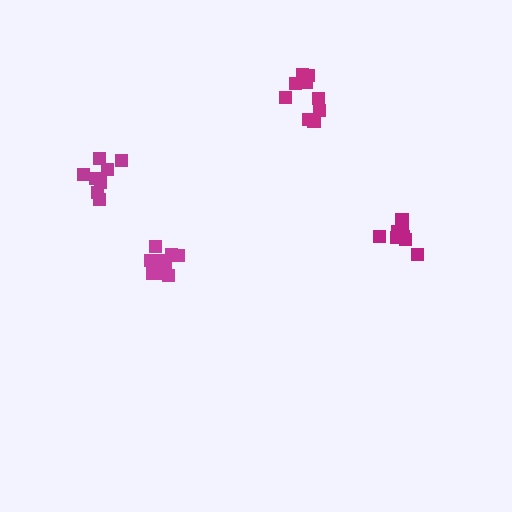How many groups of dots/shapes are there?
There are 4 groups.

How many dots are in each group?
Group 1: 10 dots, Group 2: 11 dots, Group 3: 10 dots, Group 4: 8 dots (39 total).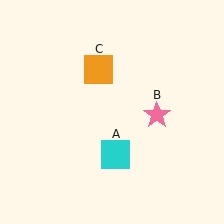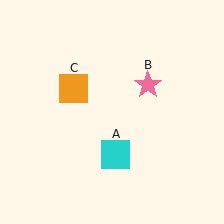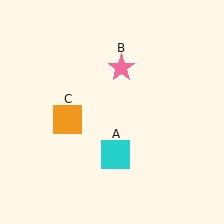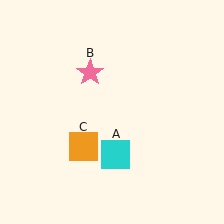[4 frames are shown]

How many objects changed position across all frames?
2 objects changed position: pink star (object B), orange square (object C).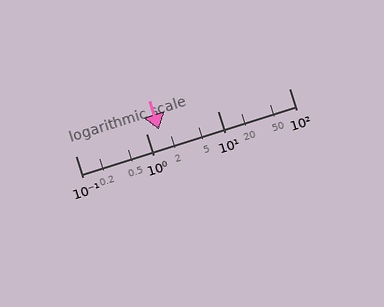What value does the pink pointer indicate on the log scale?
The pointer indicates approximately 1.5.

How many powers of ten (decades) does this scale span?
The scale spans 3 decades, from 0.1 to 100.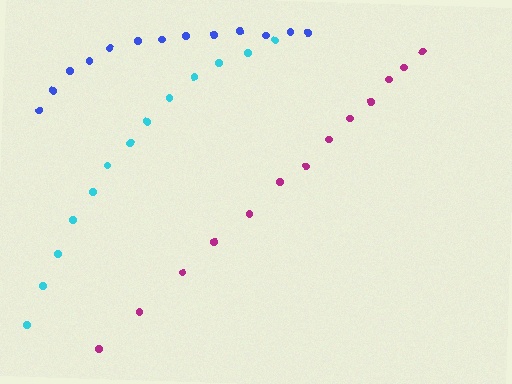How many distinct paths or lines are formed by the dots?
There are 3 distinct paths.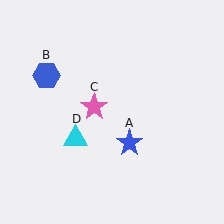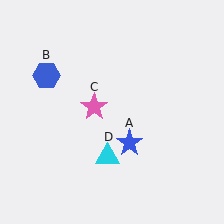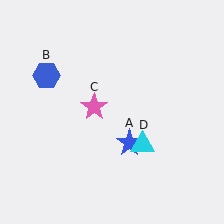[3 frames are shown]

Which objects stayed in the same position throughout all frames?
Blue star (object A) and blue hexagon (object B) and pink star (object C) remained stationary.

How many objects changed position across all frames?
1 object changed position: cyan triangle (object D).